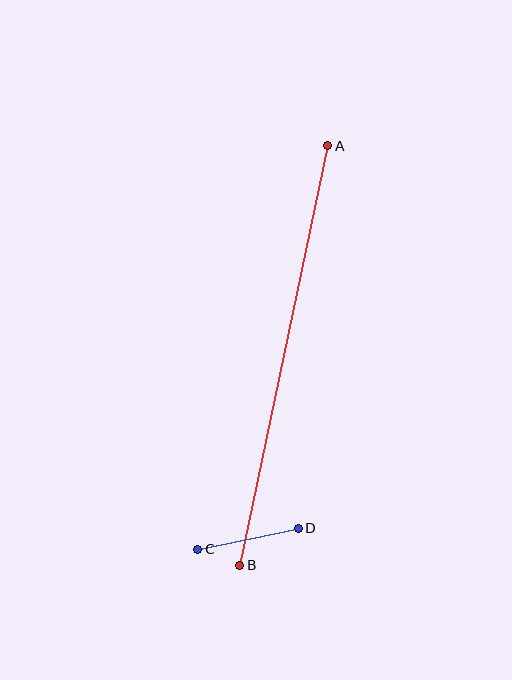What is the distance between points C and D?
The distance is approximately 103 pixels.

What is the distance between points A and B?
The distance is approximately 429 pixels.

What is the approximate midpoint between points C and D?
The midpoint is at approximately (248, 539) pixels.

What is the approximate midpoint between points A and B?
The midpoint is at approximately (284, 356) pixels.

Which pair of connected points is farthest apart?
Points A and B are farthest apart.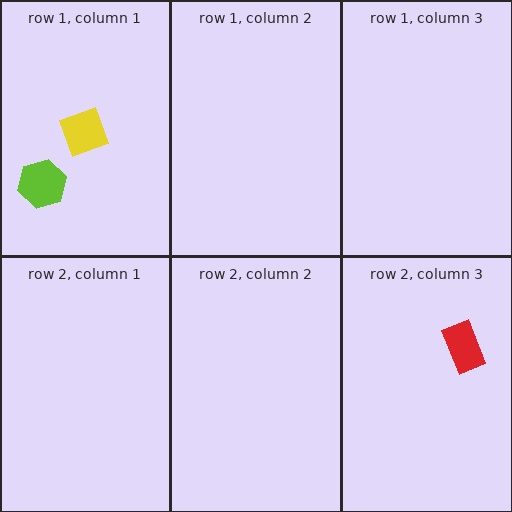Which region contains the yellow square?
The row 1, column 1 region.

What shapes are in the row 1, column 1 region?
The lime hexagon, the yellow square.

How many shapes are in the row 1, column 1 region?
2.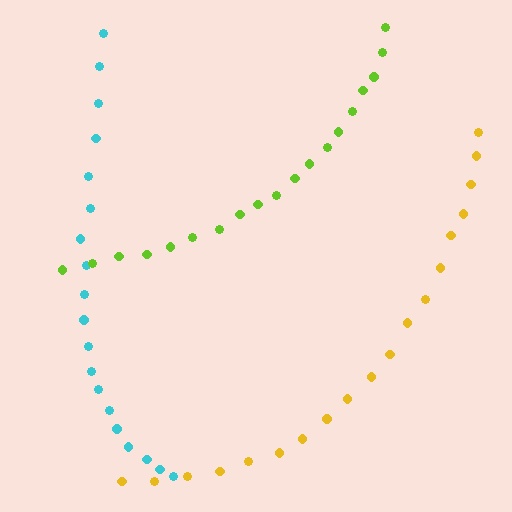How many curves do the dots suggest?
There are 3 distinct paths.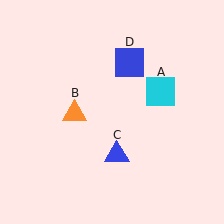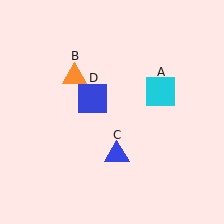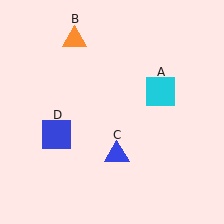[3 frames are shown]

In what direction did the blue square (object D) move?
The blue square (object D) moved down and to the left.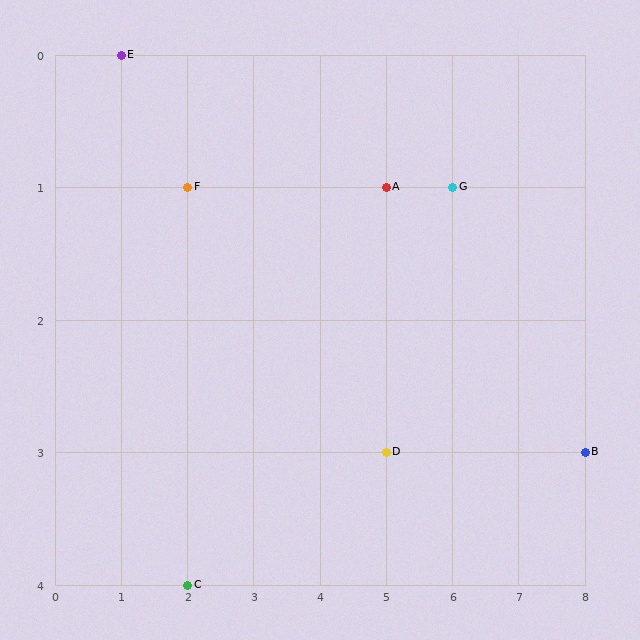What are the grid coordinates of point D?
Point D is at grid coordinates (5, 3).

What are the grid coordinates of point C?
Point C is at grid coordinates (2, 4).